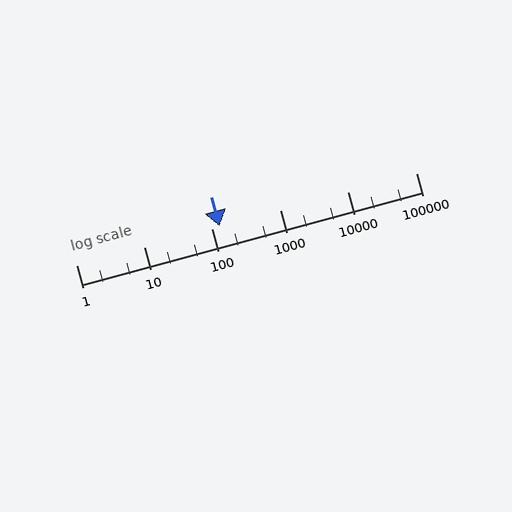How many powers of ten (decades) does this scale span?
The scale spans 5 decades, from 1 to 100000.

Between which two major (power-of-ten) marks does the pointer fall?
The pointer is between 100 and 1000.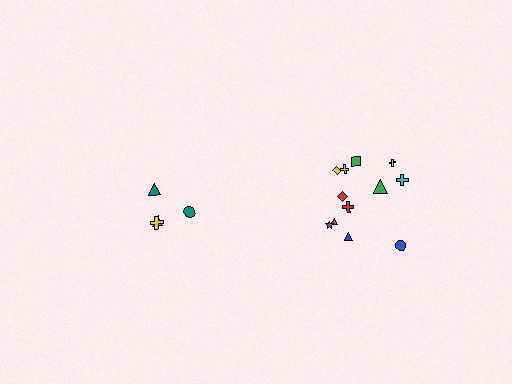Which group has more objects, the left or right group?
The right group.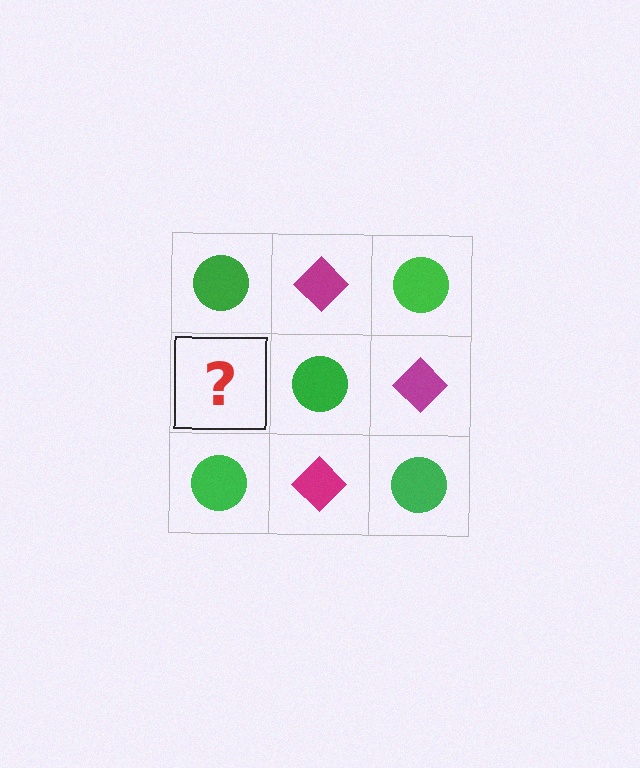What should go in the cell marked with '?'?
The missing cell should contain a magenta diamond.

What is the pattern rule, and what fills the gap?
The rule is that it alternates green circle and magenta diamond in a checkerboard pattern. The gap should be filled with a magenta diamond.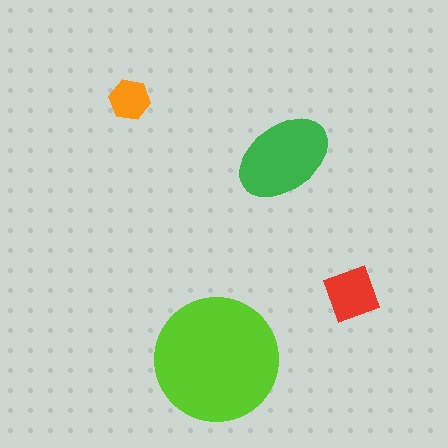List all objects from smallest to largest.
The orange hexagon, the red square, the green ellipse, the lime circle.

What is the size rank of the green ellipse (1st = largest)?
2nd.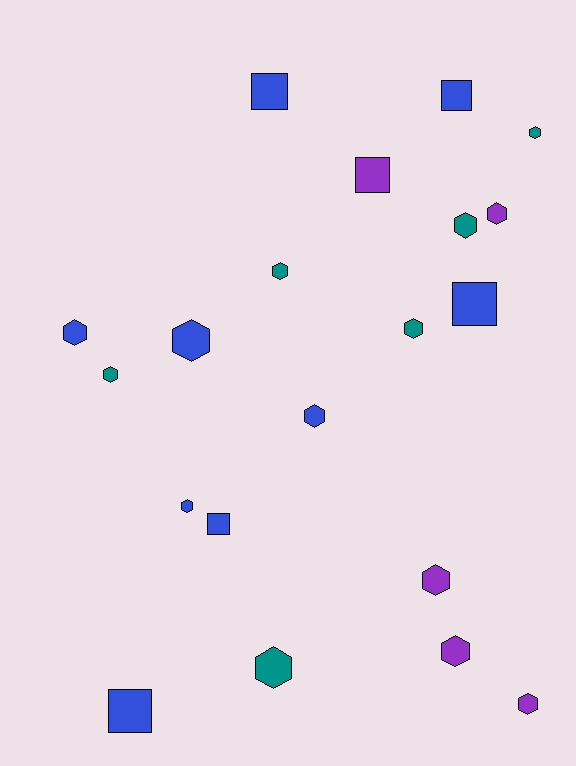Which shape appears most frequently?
Hexagon, with 14 objects.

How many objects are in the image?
There are 20 objects.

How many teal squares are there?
There are no teal squares.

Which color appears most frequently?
Blue, with 9 objects.